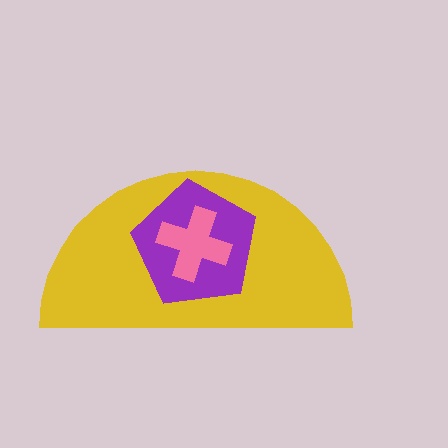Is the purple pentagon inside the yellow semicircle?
Yes.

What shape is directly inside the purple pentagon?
The pink cross.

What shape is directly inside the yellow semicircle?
The purple pentagon.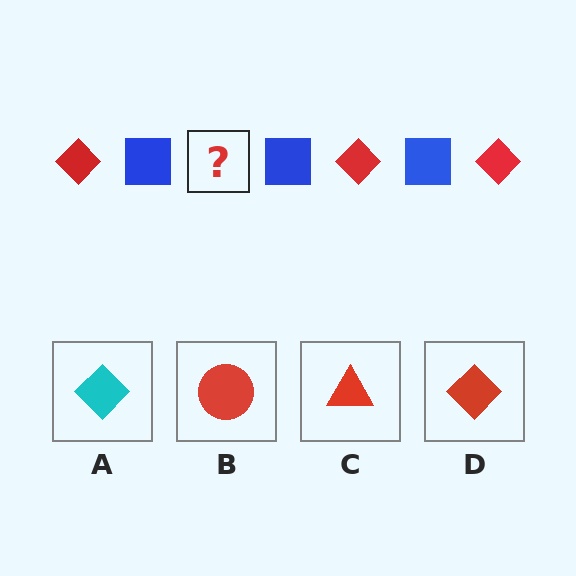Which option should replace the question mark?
Option D.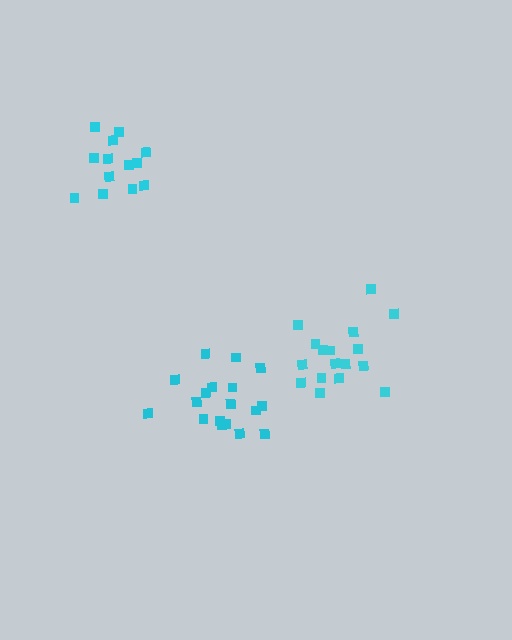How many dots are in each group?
Group 1: 18 dots, Group 2: 17 dots, Group 3: 13 dots (48 total).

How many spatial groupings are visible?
There are 3 spatial groupings.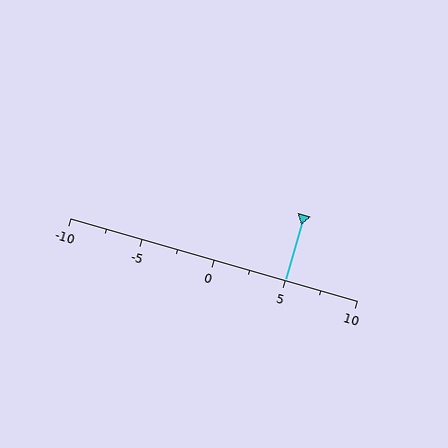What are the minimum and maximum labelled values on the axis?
The axis runs from -10 to 10.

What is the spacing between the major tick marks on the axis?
The major ticks are spaced 5 apart.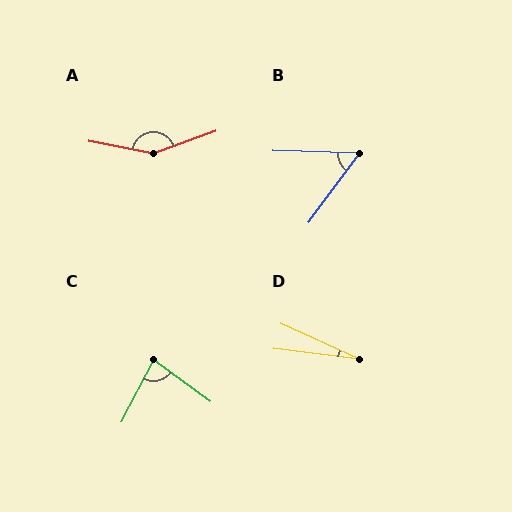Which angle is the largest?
A, at approximately 149 degrees.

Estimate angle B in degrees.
Approximately 56 degrees.